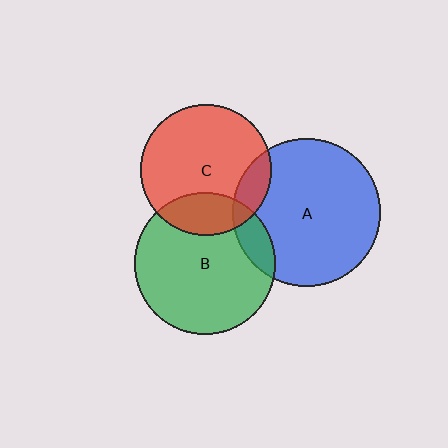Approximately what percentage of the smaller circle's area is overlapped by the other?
Approximately 20%.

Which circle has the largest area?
Circle A (blue).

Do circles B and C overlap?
Yes.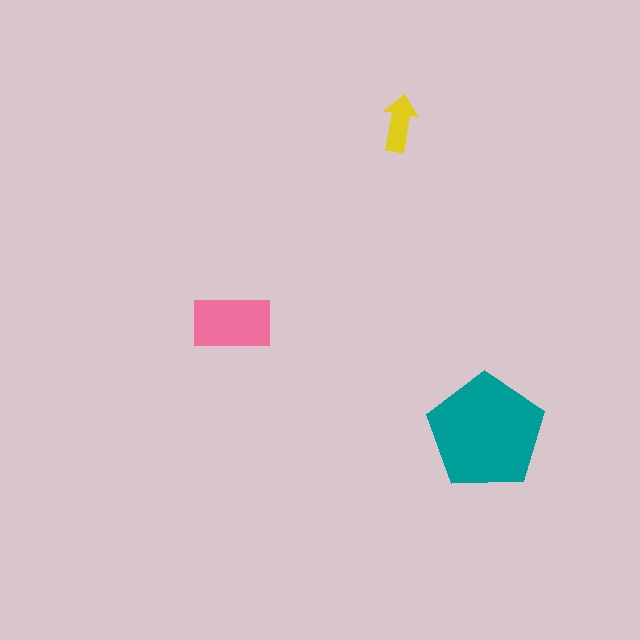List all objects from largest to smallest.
The teal pentagon, the pink rectangle, the yellow arrow.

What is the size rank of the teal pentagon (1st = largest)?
1st.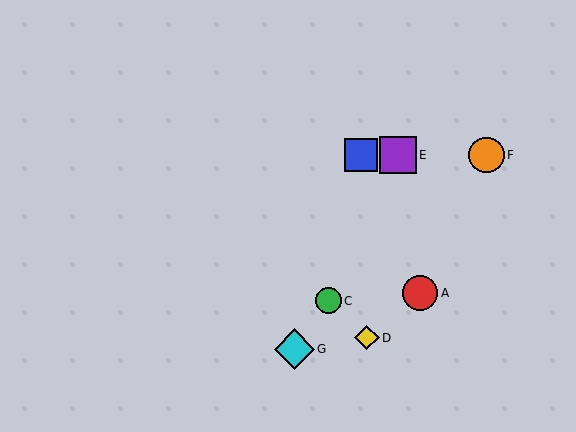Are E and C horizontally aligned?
No, E is at y≈155 and C is at y≈301.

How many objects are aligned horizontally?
3 objects (B, E, F) are aligned horizontally.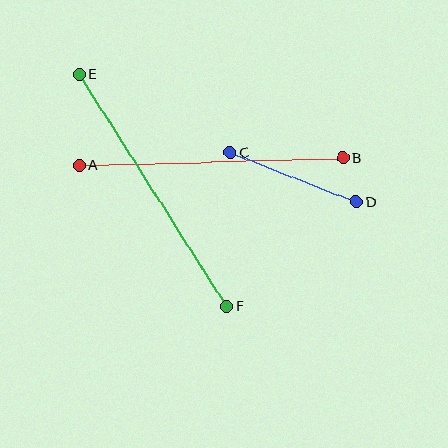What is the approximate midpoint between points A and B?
The midpoint is at approximately (211, 162) pixels.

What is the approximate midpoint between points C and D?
The midpoint is at approximately (293, 177) pixels.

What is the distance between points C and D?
The distance is approximately 135 pixels.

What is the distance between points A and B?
The distance is approximately 264 pixels.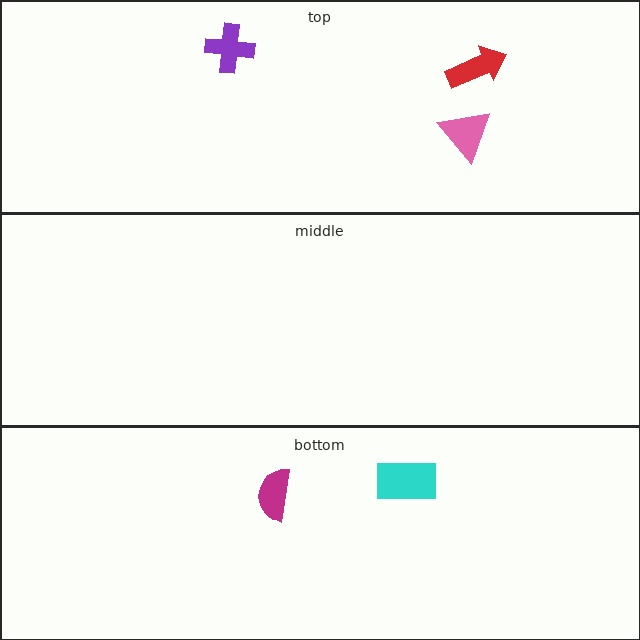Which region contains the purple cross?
The top region.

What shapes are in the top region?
The red arrow, the pink triangle, the purple cross.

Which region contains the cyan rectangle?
The bottom region.